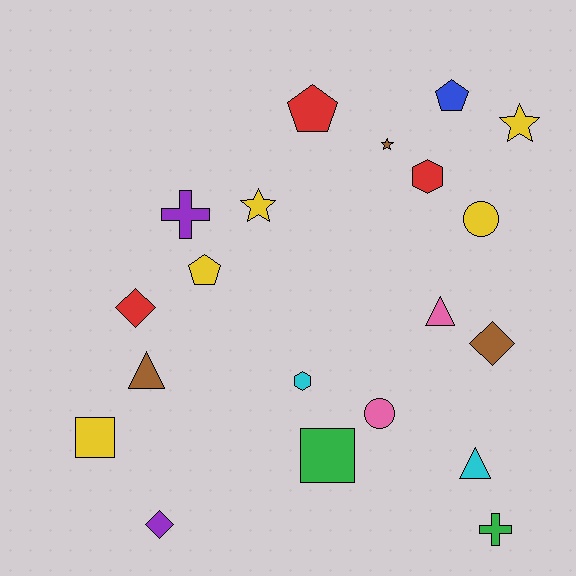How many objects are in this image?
There are 20 objects.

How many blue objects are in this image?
There is 1 blue object.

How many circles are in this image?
There are 2 circles.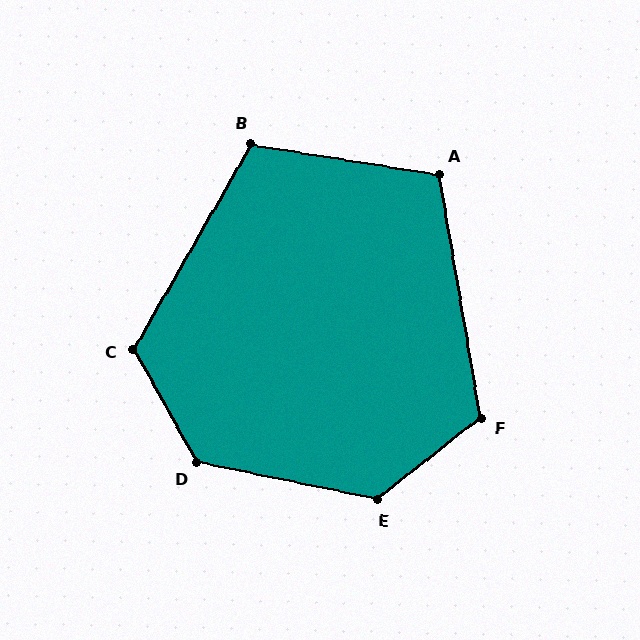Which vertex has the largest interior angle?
D, at approximately 131 degrees.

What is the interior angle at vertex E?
Approximately 130 degrees (obtuse).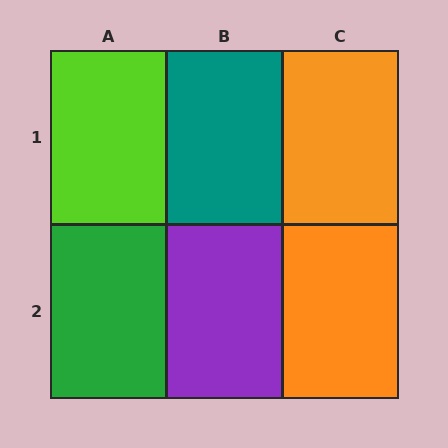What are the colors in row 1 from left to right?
Lime, teal, orange.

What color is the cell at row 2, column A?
Green.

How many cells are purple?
1 cell is purple.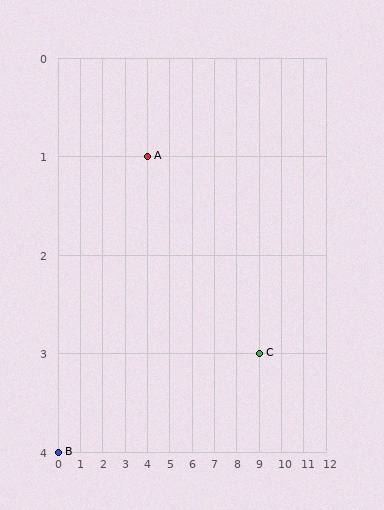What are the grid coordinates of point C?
Point C is at grid coordinates (9, 3).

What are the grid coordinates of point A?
Point A is at grid coordinates (4, 1).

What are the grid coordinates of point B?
Point B is at grid coordinates (0, 4).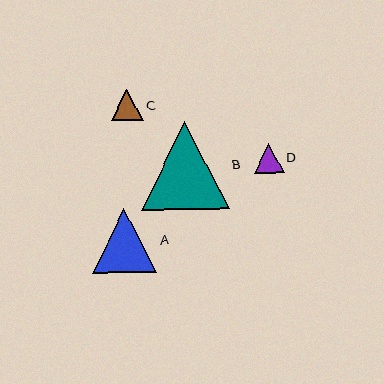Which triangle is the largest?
Triangle B is the largest with a size of approximately 88 pixels.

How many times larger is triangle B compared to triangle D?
Triangle B is approximately 2.9 times the size of triangle D.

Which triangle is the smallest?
Triangle D is the smallest with a size of approximately 30 pixels.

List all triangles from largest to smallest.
From largest to smallest: B, A, C, D.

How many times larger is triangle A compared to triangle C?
Triangle A is approximately 2.0 times the size of triangle C.